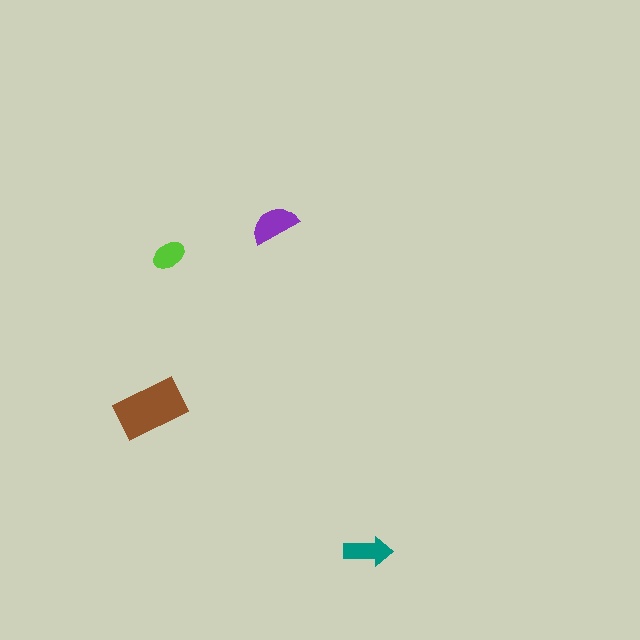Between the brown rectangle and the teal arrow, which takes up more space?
The brown rectangle.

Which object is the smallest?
The lime ellipse.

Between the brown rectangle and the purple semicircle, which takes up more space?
The brown rectangle.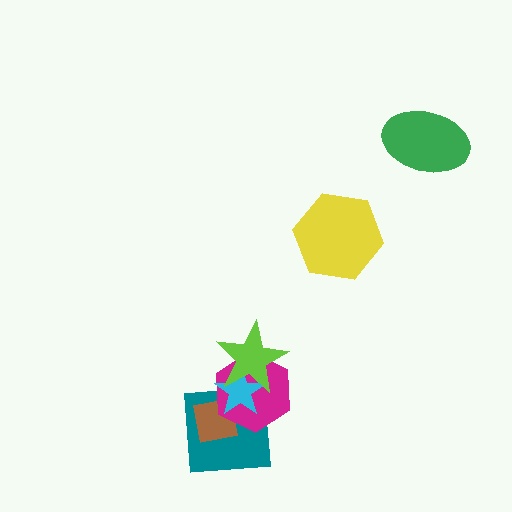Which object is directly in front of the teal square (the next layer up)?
The brown square is directly in front of the teal square.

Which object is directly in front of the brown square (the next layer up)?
The magenta hexagon is directly in front of the brown square.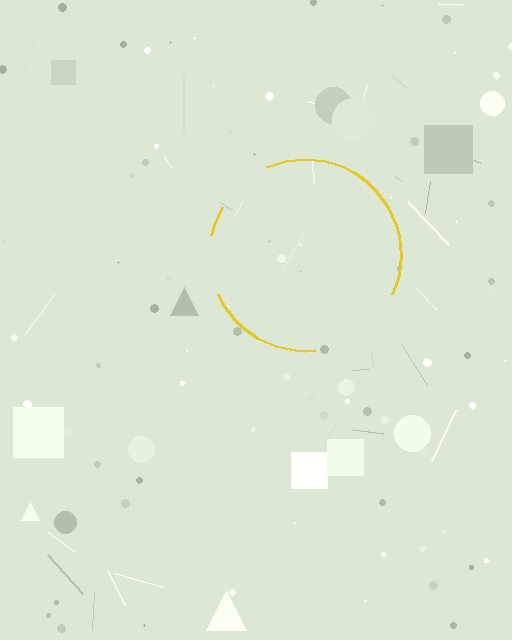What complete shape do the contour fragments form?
The contour fragments form a circle.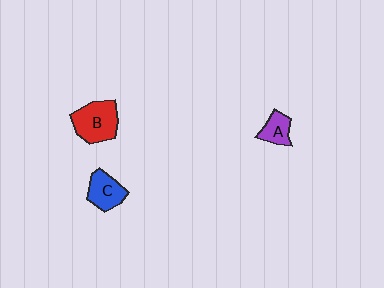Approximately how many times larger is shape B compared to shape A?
Approximately 2.0 times.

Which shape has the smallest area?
Shape A (purple).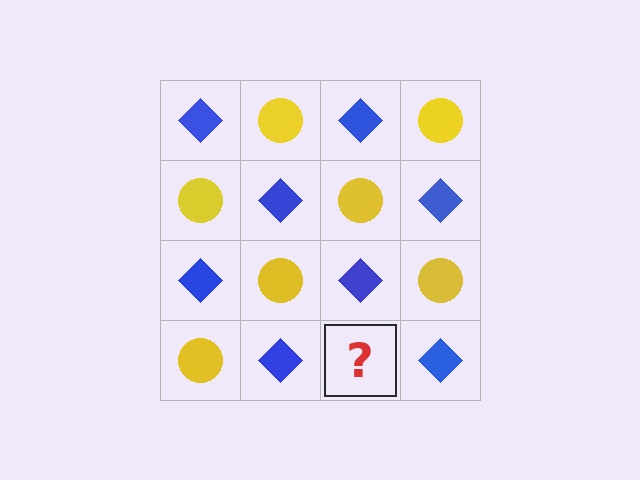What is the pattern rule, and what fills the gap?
The rule is that it alternates blue diamond and yellow circle in a checkerboard pattern. The gap should be filled with a yellow circle.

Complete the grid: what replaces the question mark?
The question mark should be replaced with a yellow circle.